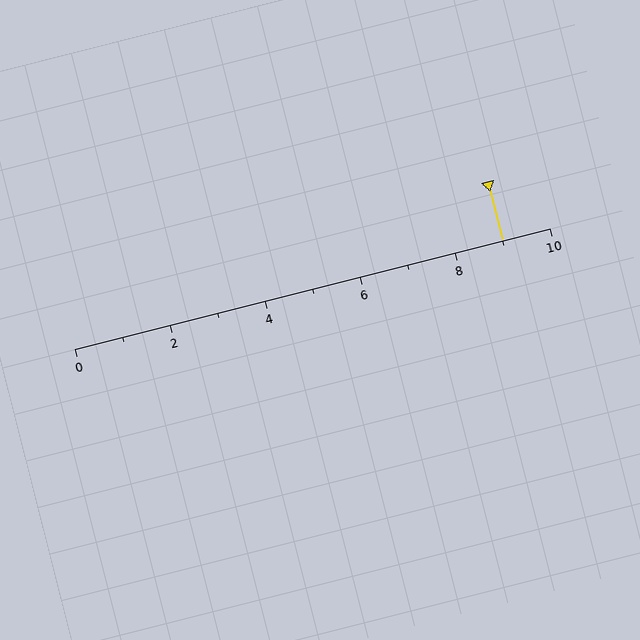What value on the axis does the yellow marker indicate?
The marker indicates approximately 9.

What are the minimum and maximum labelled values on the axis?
The axis runs from 0 to 10.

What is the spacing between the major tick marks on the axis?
The major ticks are spaced 2 apart.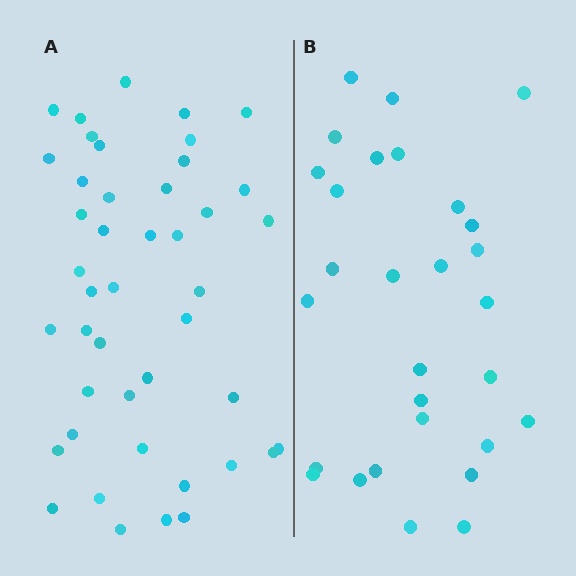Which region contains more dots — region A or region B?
Region A (the left region) has more dots.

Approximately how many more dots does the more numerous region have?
Region A has approximately 15 more dots than region B.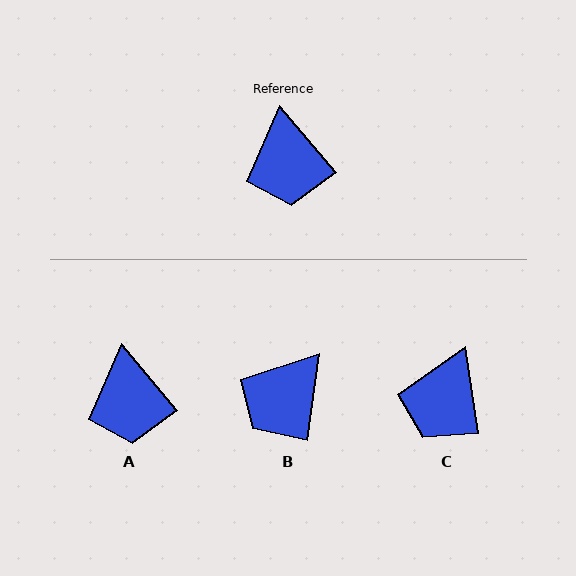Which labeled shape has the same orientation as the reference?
A.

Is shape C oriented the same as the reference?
No, it is off by about 32 degrees.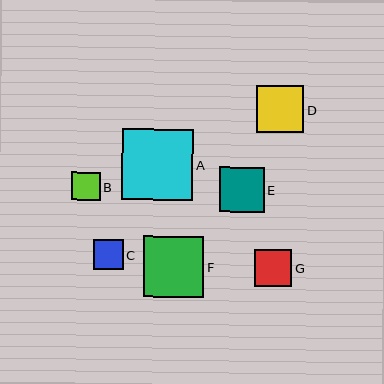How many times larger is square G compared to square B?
Square G is approximately 1.3 times the size of square B.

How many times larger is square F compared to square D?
Square F is approximately 1.3 times the size of square D.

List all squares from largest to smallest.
From largest to smallest: A, F, D, E, G, C, B.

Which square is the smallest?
Square B is the smallest with a size of approximately 28 pixels.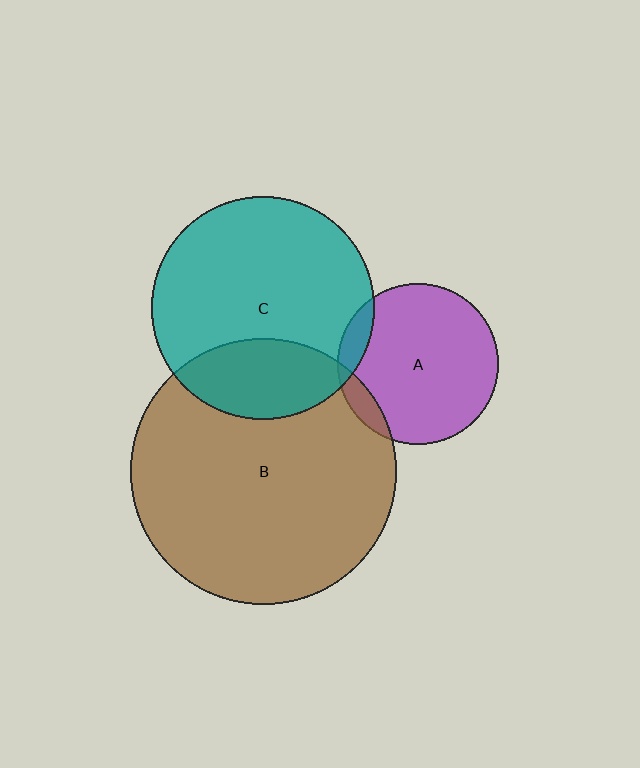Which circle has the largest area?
Circle B (brown).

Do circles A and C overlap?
Yes.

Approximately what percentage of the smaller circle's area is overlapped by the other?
Approximately 10%.